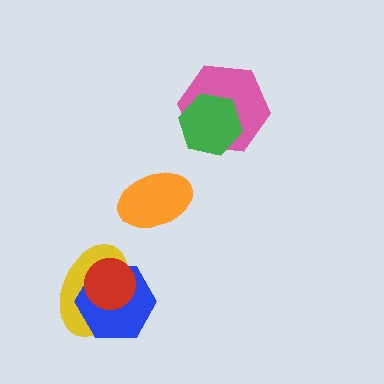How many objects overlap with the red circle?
2 objects overlap with the red circle.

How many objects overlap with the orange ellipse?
0 objects overlap with the orange ellipse.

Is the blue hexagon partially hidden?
Yes, it is partially covered by another shape.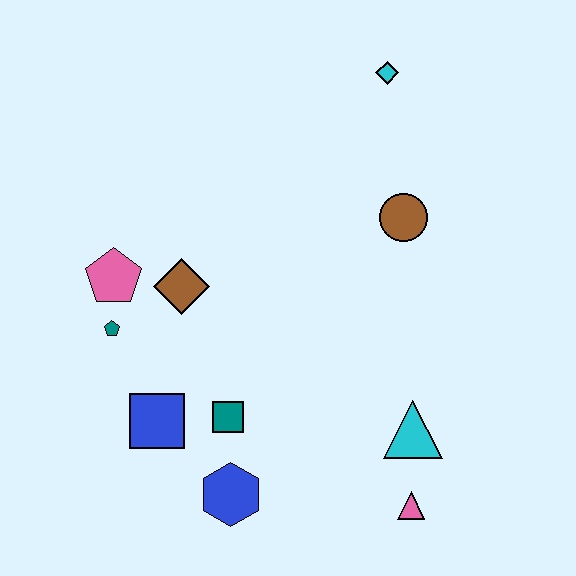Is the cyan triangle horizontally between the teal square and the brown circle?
No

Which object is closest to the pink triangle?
The cyan triangle is closest to the pink triangle.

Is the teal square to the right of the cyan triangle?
No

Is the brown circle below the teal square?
No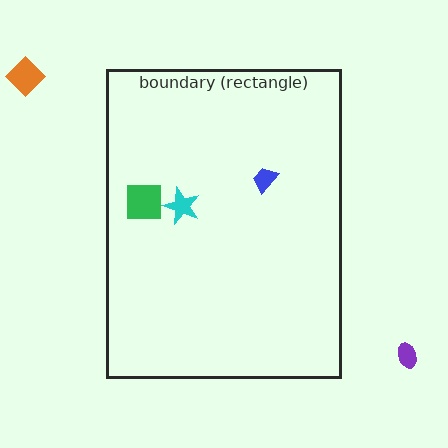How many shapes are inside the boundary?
3 inside, 2 outside.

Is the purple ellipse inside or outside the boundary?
Outside.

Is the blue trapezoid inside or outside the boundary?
Inside.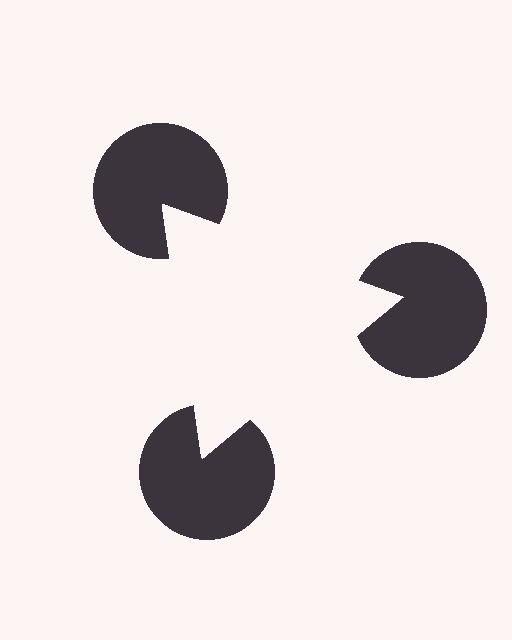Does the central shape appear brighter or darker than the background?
It typically appears slightly brighter than the background, even though no actual brightness change is drawn.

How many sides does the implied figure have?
3 sides.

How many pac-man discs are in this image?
There are 3 — one at each vertex of the illusory triangle.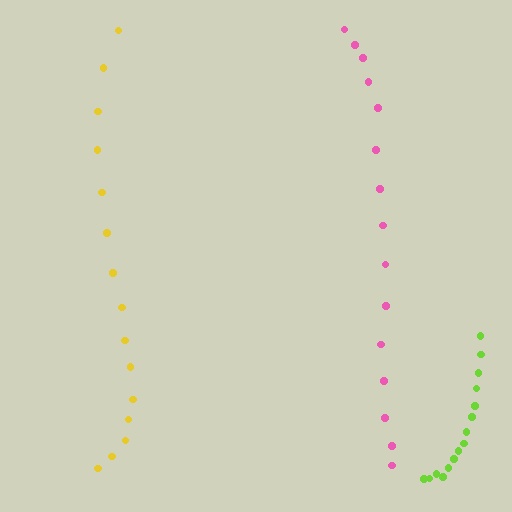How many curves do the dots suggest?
There are 3 distinct paths.